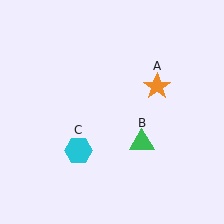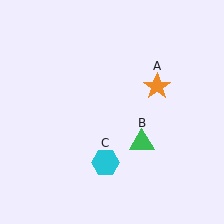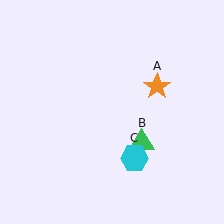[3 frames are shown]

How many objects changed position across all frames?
1 object changed position: cyan hexagon (object C).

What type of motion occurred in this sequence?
The cyan hexagon (object C) rotated counterclockwise around the center of the scene.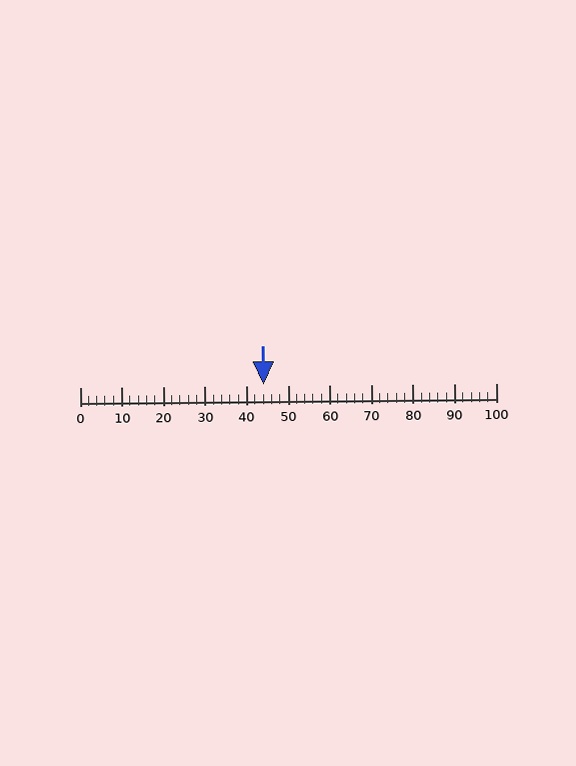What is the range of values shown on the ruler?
The ruler shows values from 0 to 100.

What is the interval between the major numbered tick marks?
The major tick marks are spaced 10 units apart.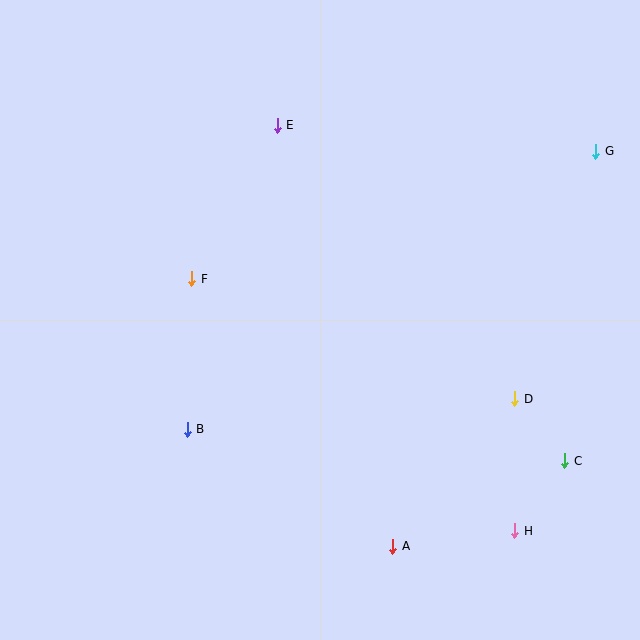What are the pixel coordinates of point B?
Point B is at (187, 429).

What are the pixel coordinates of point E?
Point E is at (277, 125).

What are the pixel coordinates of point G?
Point G is at (596, 151).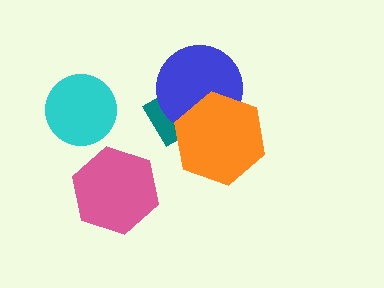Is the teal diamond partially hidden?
Yes, it is partially covered by another shape.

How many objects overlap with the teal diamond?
2 objects overlap with the teal diamond.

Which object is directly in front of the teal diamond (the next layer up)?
The blue circle is directly in front of the teal diamond.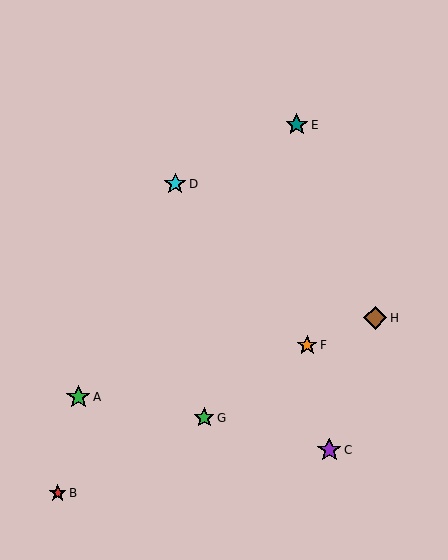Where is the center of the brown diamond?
The center of the brown diamond is at (375, 318).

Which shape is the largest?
The green star (labeled A) is the largest.